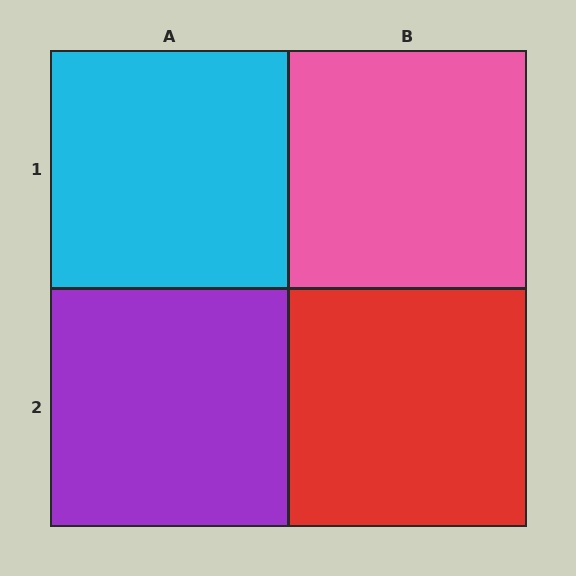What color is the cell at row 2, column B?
Red.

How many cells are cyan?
1 cell is cyan.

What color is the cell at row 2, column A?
Purple.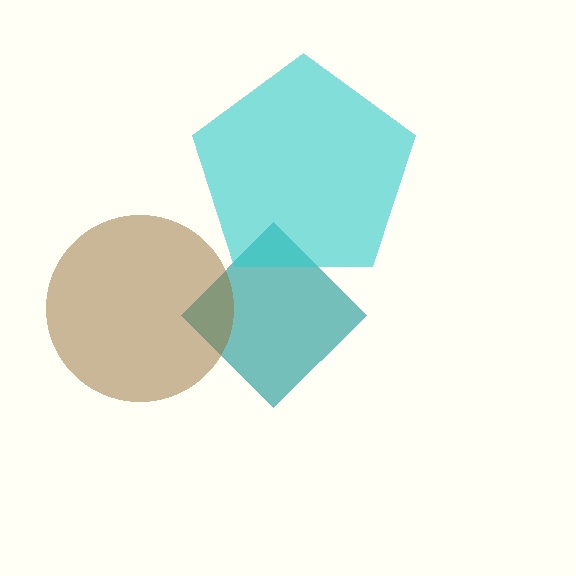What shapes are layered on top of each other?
The layered shapes are: a teal diamond, a brown circle, a cyan pentagon.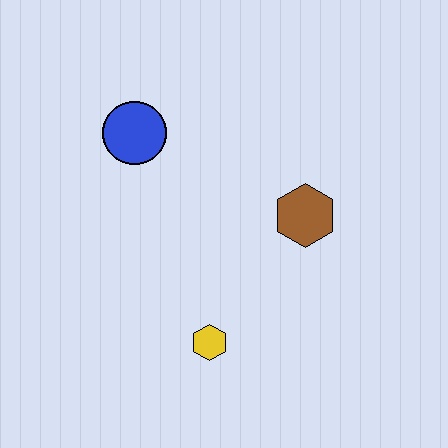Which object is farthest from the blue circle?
The yellow hexagon is farthest from the blue circle.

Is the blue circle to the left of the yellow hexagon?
Yes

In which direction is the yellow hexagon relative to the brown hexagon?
The yellow hexagon is below the brown hexagon.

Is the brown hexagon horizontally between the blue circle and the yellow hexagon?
No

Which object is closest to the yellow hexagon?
The brown hexagon is closest to the yellow hexagon.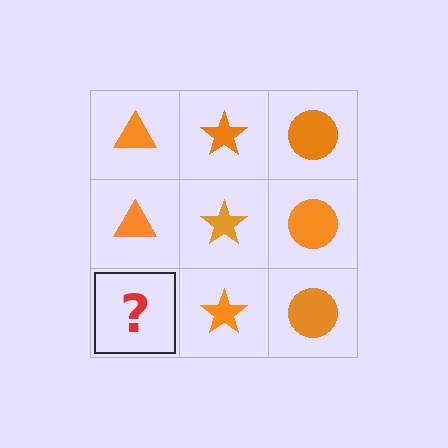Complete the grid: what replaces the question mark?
The question mark should be replaced with an orange triangle.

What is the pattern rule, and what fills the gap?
The rule is that each column has a consistent shape. The gap should be filled with an orange triangle.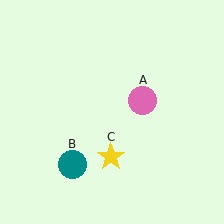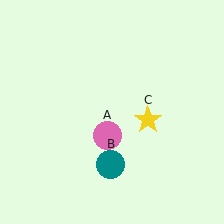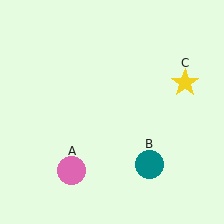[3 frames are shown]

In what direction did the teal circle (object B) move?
The teal circle (object B) moved right.